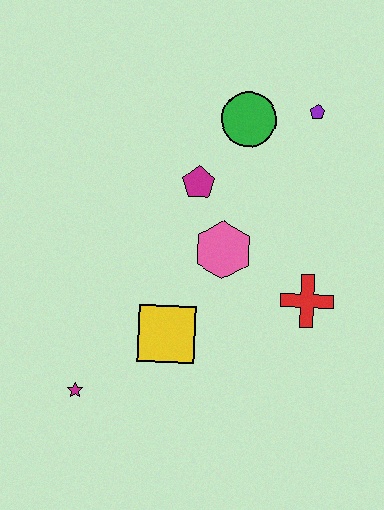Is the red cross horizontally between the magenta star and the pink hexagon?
No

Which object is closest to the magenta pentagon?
The pink hexagon is closest to the magenta pentagon.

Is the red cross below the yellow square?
No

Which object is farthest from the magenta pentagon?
The magenta star is farthest from the magenta pentagon.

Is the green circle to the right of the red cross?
No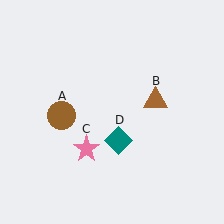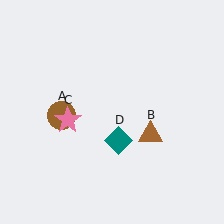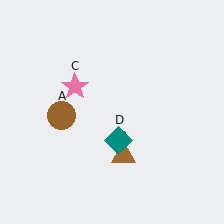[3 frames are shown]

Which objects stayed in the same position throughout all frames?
Brown circle (object A) and teal diamond (object D) remained stationary.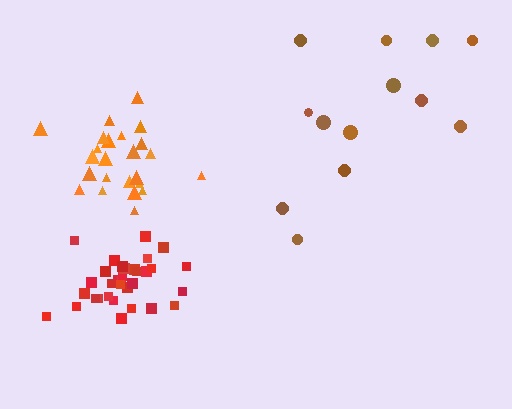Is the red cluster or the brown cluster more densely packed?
Red.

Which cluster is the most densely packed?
Red.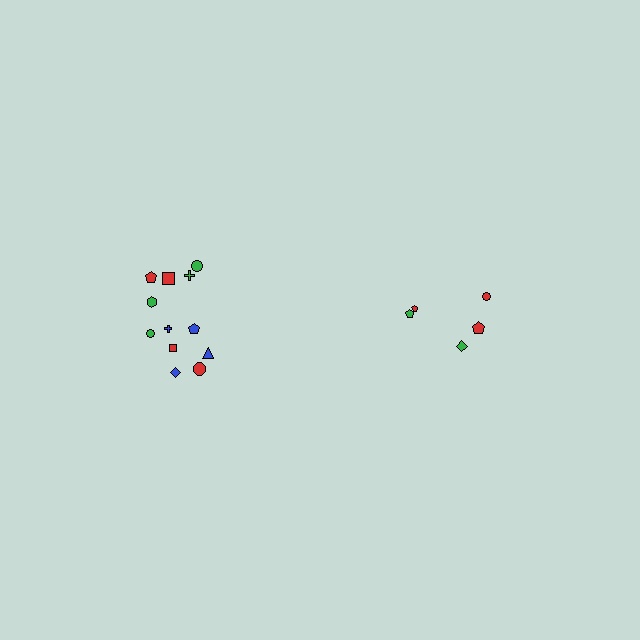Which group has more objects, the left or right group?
The left group.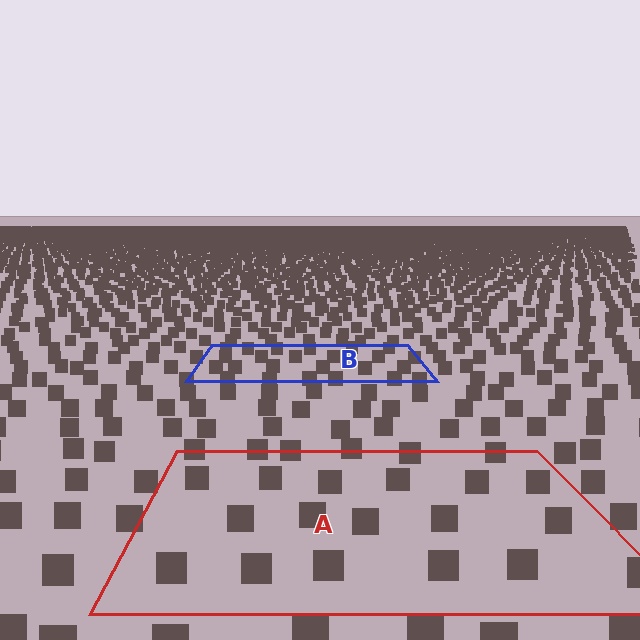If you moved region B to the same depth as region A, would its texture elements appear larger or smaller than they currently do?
They would appear larger. At a closer depth, the same texture elements are projected at a bigger on-screen size.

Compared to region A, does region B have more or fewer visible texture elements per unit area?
Region B has more texture elements per unit area — they are packed more densely because it is farther away.